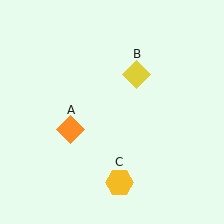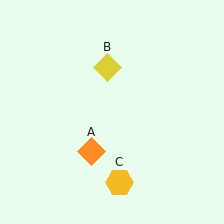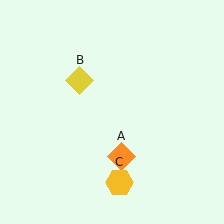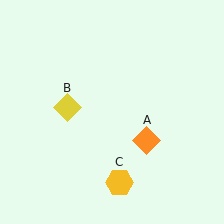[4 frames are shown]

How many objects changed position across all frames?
2 objects changed position: orange diamond (object A), yellow diamond (object B).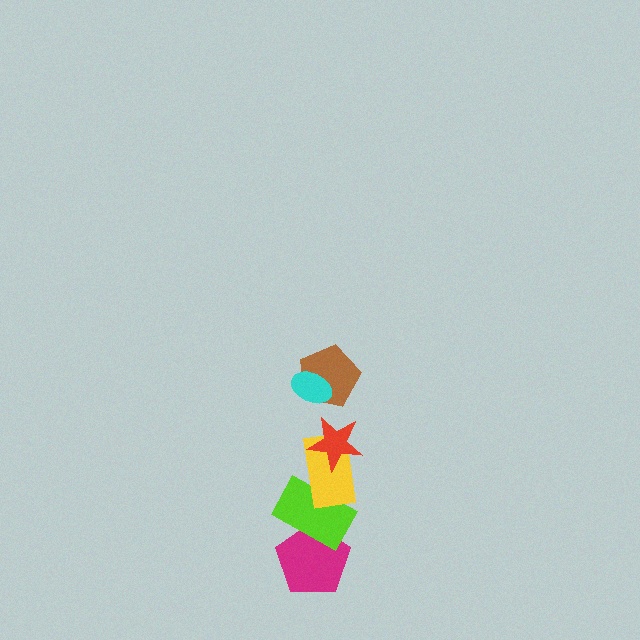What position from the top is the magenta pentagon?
The magenta pentagon is 6th from the top.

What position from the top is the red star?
The red star is 3rd from the top.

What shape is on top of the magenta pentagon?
The lime rectangle is on top of the magenta pentagon.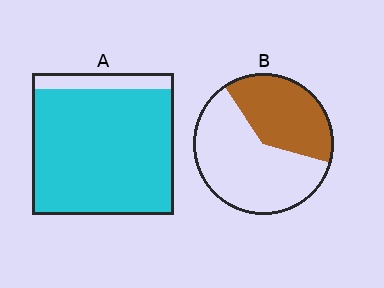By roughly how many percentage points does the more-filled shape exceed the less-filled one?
By roughly 50 percentage points (A over B).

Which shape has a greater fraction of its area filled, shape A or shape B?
Shape A.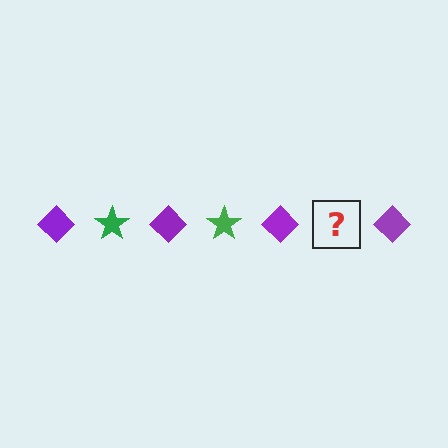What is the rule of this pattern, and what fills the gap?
The rule is that the pattern alternates between purple diamond and green star. The gap should be filled with a green star.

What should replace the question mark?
The question mark should be replaced with a green star.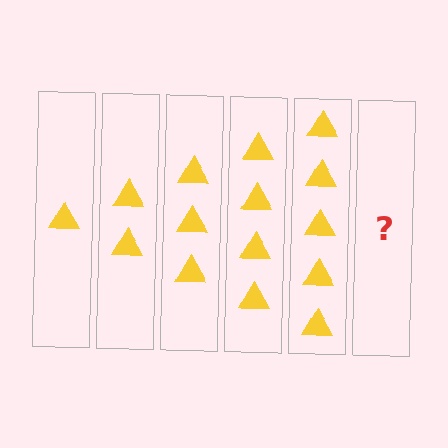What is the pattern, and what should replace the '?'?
The pattern is that each step adds one more triangle. The '?' should be 6 triangles.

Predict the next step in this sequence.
The next step is 6 triangles.